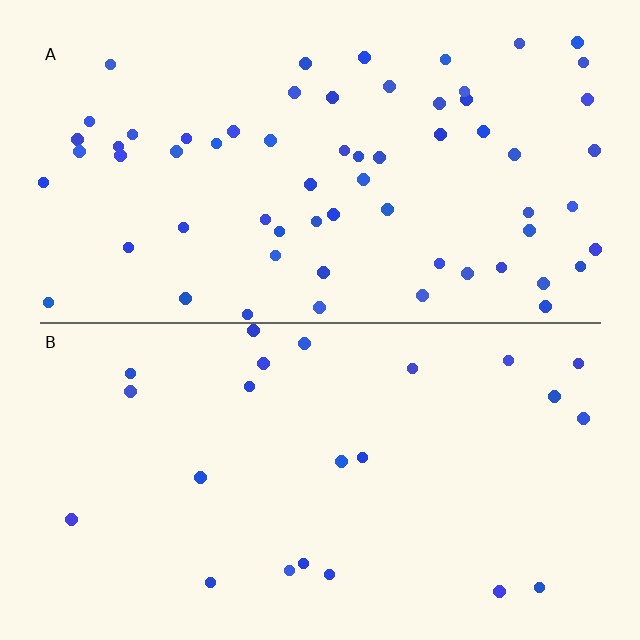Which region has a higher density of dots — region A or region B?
A (the top).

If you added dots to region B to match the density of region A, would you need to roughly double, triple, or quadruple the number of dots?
Approximately triple.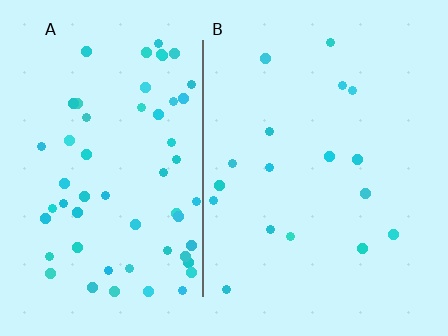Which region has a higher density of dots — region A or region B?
A (the left).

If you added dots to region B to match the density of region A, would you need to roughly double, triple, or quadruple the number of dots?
Approximately triple.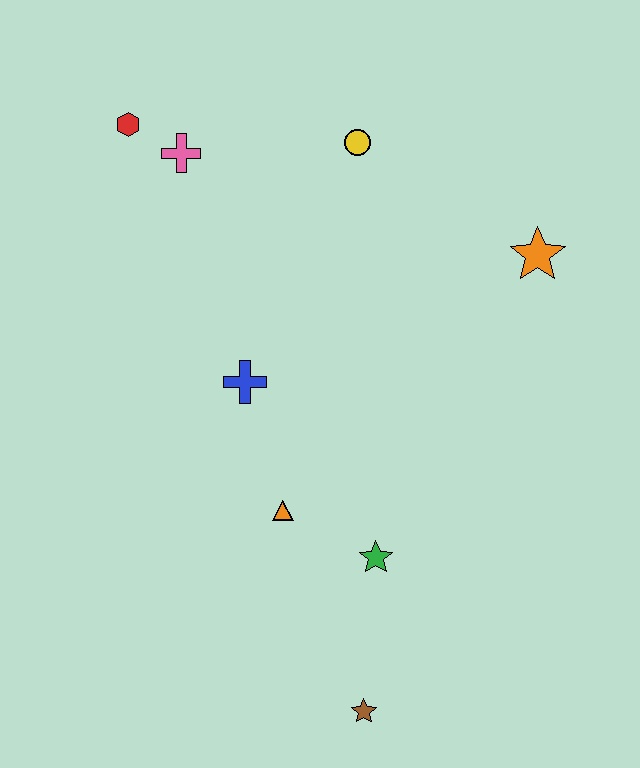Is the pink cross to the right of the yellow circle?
No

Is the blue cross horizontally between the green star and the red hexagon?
Yes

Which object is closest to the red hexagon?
The pink cross is closest to the red hexagon.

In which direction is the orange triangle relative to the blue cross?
The orange triangle is below the blue cross.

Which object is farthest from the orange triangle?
The red hexagon is farthest from the orange triangle.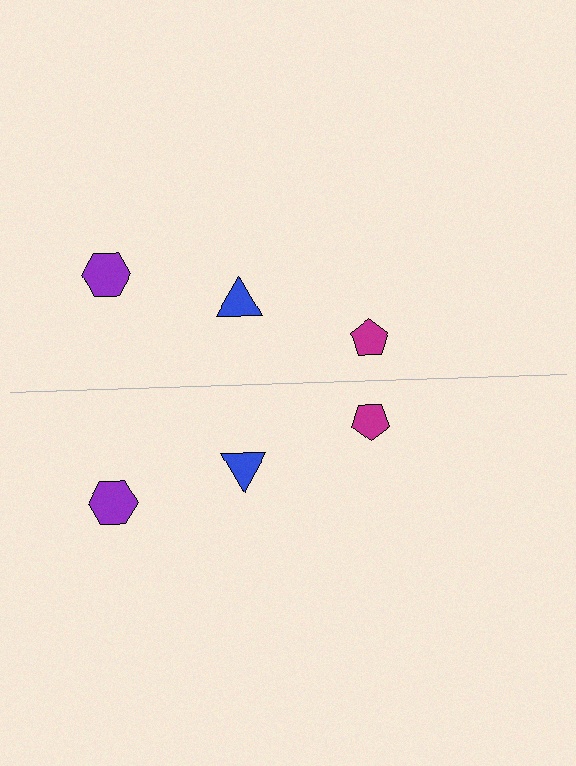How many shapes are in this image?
There are 6 shapes in this image.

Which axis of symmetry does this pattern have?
The pattern has a horizontal axis of symmetry running through the center of the image.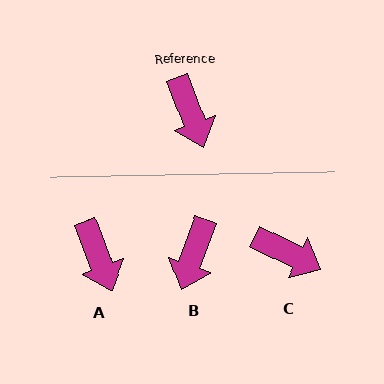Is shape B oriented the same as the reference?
No, it is off by about 41 degrees.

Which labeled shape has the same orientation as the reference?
A.